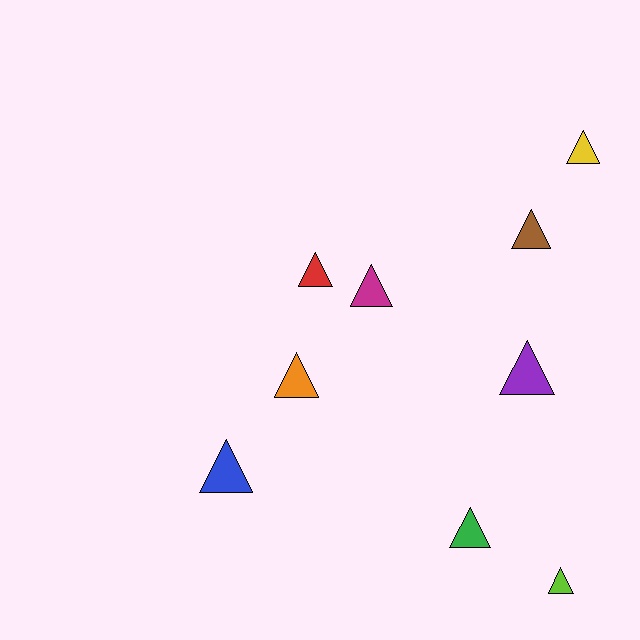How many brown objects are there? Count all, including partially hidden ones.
There is 1 brown object.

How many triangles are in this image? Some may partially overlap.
There are 9 triangles.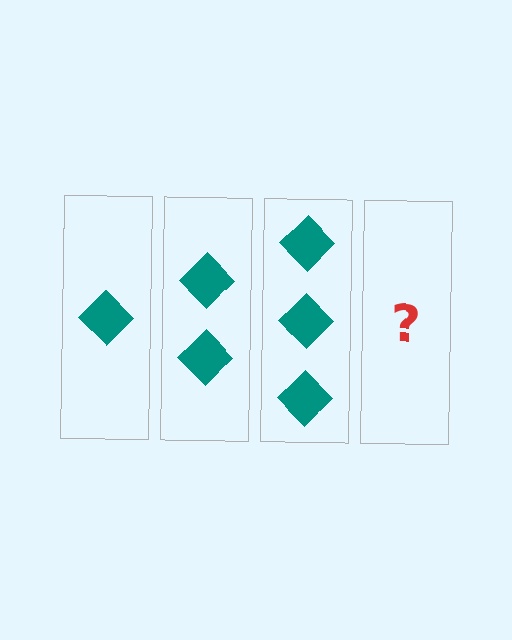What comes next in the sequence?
The next element should be 4 diamonds.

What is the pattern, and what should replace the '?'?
The pattern is that each step adds one more diamond. The '?' should be 4 diamonds.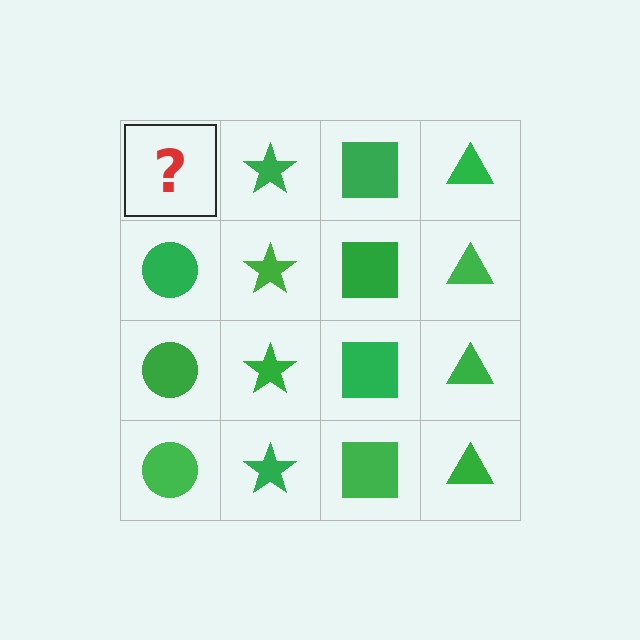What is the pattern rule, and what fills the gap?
The rule is that each column has a consistent shape. The gap should be filled with a green circle.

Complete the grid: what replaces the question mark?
The question mark should be replaced with a green circle.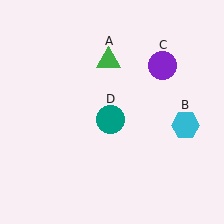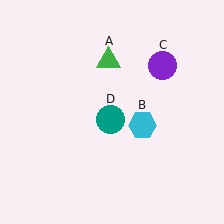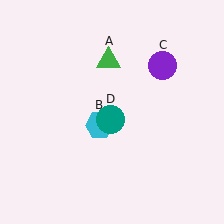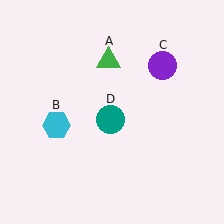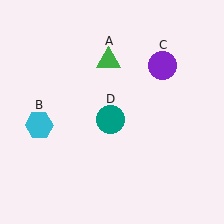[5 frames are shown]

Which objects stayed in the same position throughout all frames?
Green triangle (object A) and purple circle (object C) and teal circle (object D) remained stationary.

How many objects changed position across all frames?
1 object changed position: cyan hexagon (object B).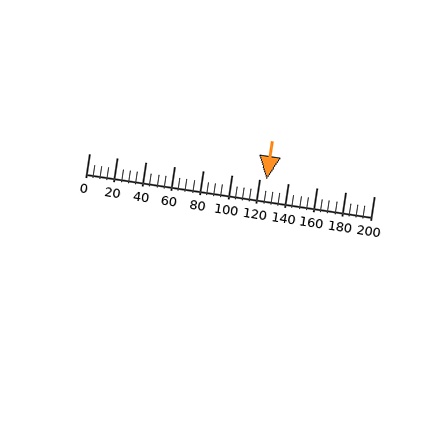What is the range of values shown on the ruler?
The ruler shows values from 0 to 200.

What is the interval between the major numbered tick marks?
The major tick marks are spaced 20 units apart.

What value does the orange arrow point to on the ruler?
The orange arrow points to approximately 125.